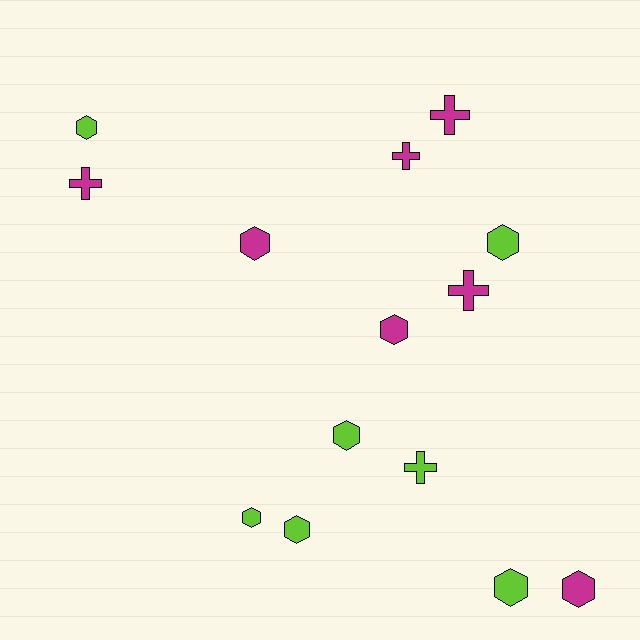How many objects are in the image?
There are 14 objects.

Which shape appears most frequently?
Hexagon, with 9 objects.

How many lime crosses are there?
There is 1 lime cross.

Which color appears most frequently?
Magenta, with 7 objects.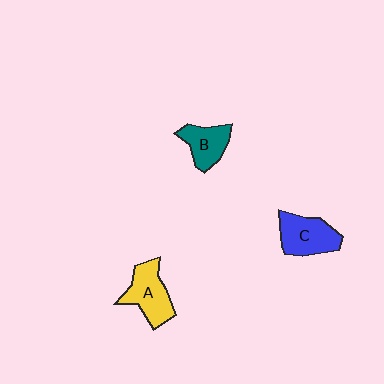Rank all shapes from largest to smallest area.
From largest to smallest: A (yellow), C (blue), B (teal).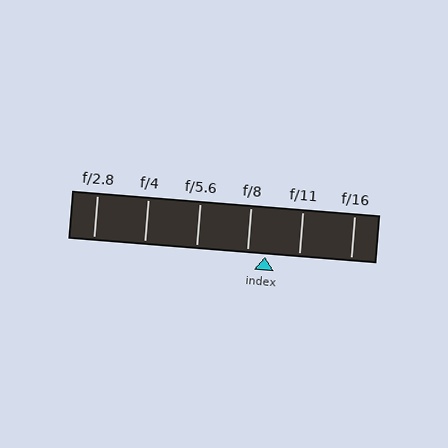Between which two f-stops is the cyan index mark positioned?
The index mark is between f/8 and f/11.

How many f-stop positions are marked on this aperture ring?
There are 6 f-stop positions marked.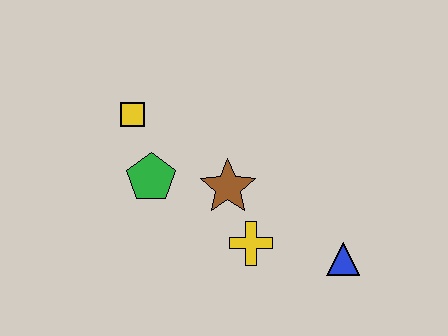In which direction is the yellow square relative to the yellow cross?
The yellow square is above the yellow cross.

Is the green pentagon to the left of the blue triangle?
Yes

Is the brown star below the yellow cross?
No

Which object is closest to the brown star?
The yellow cross is closest to the brown star.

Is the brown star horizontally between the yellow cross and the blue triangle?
No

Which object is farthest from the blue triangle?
The yellow square is farthest from the blue triangle.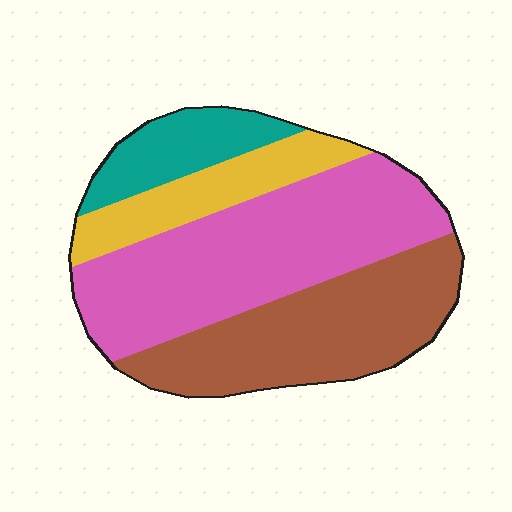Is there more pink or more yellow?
Pink.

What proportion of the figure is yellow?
Yellow takes up about one eighth (1/8) of the figure.